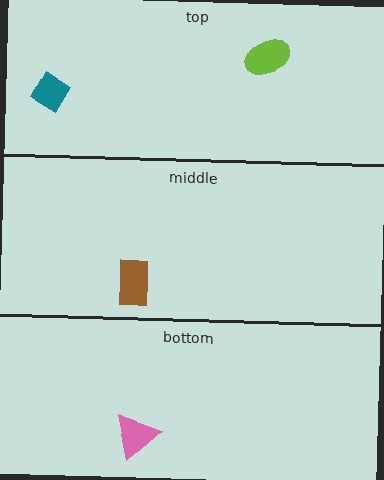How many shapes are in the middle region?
1.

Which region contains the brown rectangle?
The middle region.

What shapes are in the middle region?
The brown rectangle.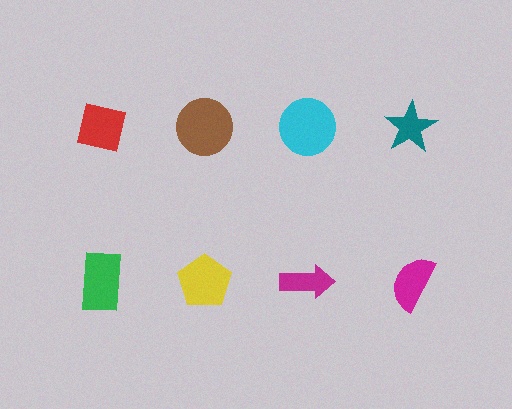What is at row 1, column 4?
A teal star.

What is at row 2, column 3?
A magenta arrow.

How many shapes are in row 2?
4 shapes.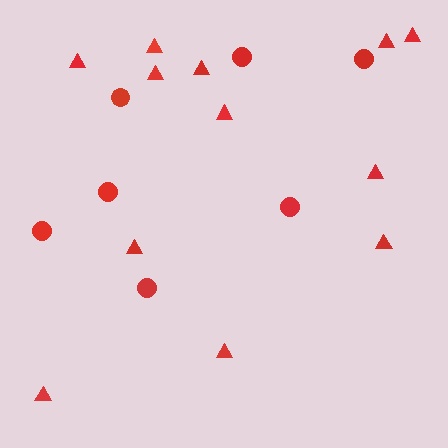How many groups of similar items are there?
There are 2 groups: one group of circles (7) and one group of triangles (12).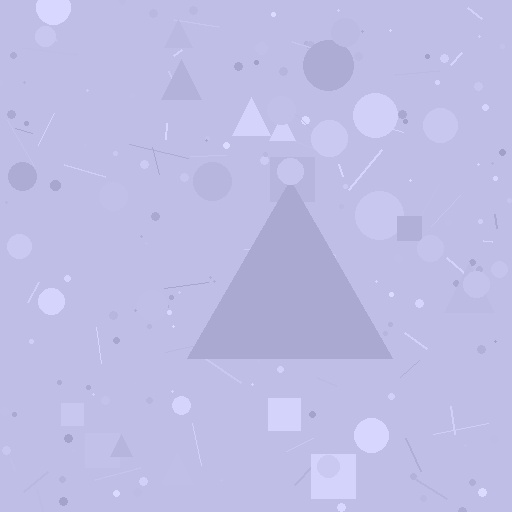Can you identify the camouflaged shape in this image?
The camouflaged shape is a triangle.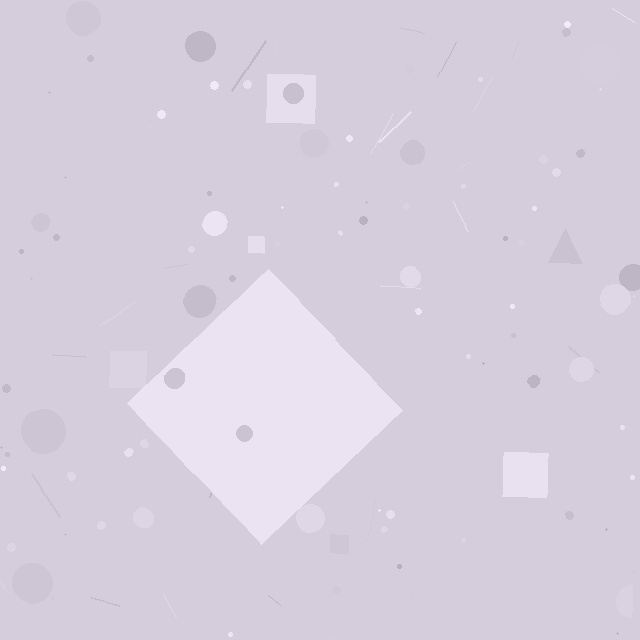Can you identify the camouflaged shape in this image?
The camouflaged shape is a diamond.